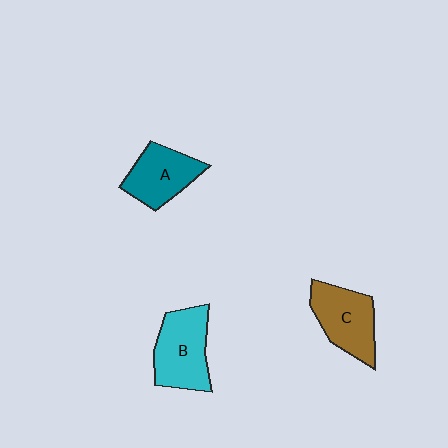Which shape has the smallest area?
Shape A (teal).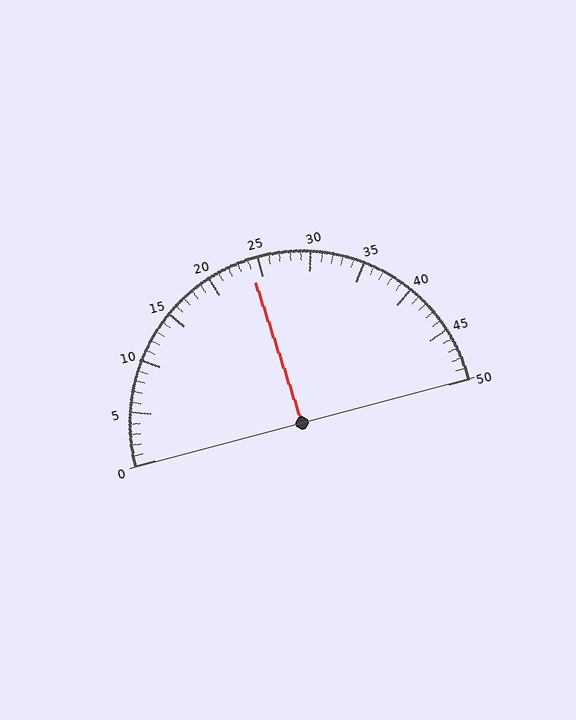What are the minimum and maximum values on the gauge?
The gauge ranges from 0 to 50.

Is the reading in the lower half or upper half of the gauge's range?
The reading is in the lower half of the range (0 to 50).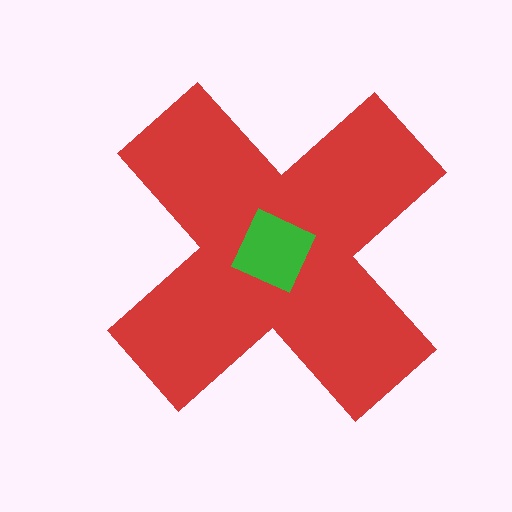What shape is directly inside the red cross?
The green square.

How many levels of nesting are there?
2.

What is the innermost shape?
The green square.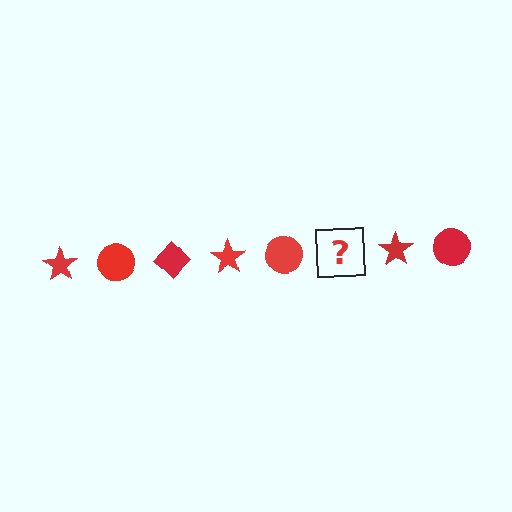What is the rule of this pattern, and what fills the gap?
The rule is that the pattern cycles through star, circle, diamond shapes in red. The gap should be filled with a red diamond.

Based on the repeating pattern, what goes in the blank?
The blank should be a red diamond.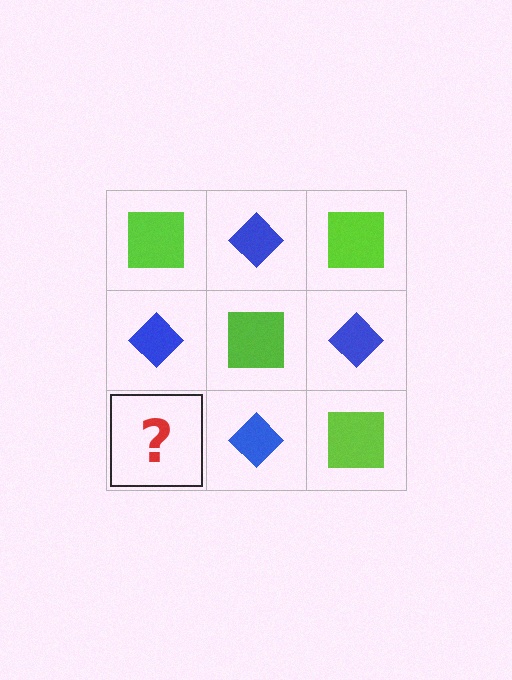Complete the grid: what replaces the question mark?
The question mark should be replaced with a lime square.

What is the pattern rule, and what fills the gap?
The rule is that it alternates lime square and blue diamond in a checkerboard pattern. The gap should be filled with a lime square.